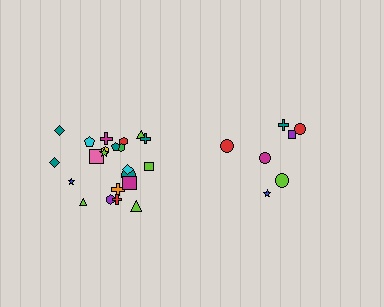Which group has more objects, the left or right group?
The left group.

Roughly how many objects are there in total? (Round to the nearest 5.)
Roughly 30 objects in total.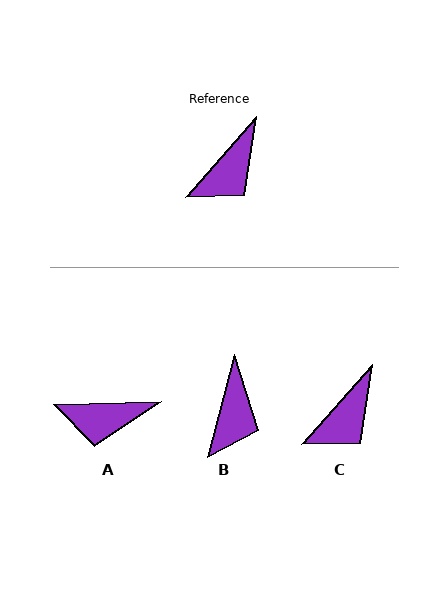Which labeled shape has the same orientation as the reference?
C.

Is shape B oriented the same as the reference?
No, it is off by about 27 degrees.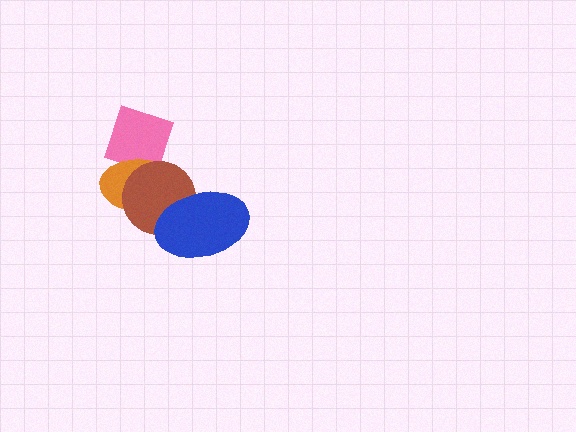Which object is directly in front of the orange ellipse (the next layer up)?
The brown circle is directly in front of the orange ellipse.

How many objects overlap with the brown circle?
3 objects overlap with the brown circle.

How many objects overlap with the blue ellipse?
2 objects overlap with the blue ellipse.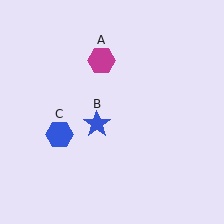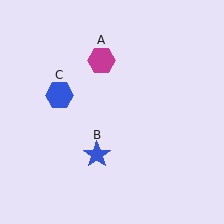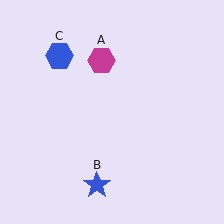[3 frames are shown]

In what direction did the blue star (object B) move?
The blue star (object B) moved down.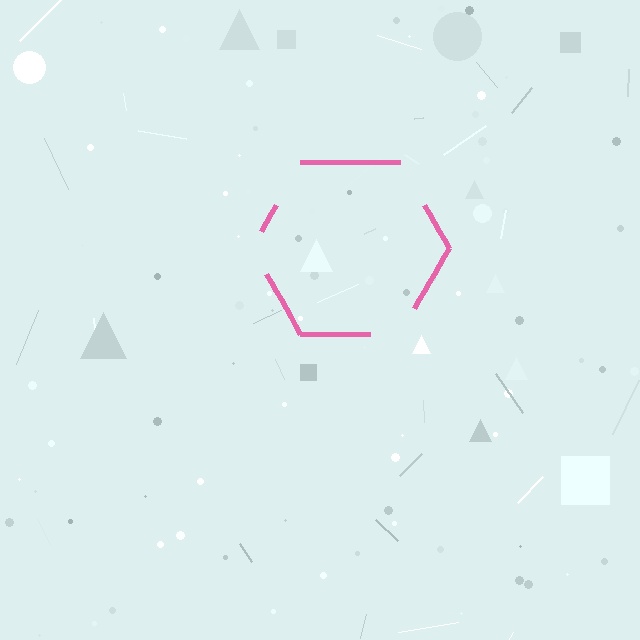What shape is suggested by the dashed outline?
The dashed outline suggests a hexagon.